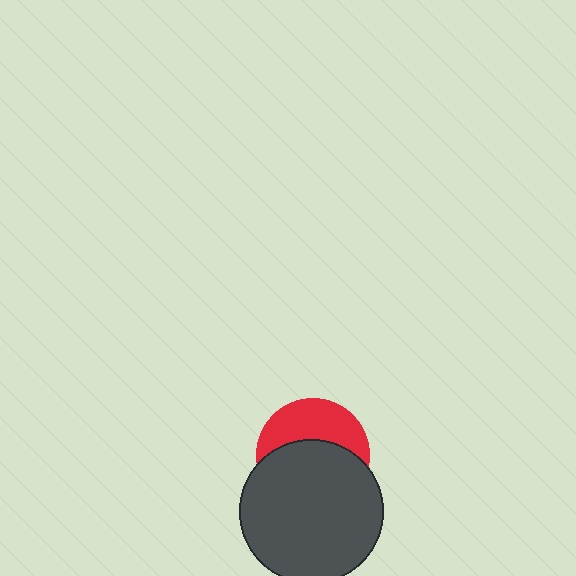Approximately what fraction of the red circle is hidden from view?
Roughly 59% of the red circle is hidden behind the dark gray circle.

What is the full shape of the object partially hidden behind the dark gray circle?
The partially hidden object is a red circle.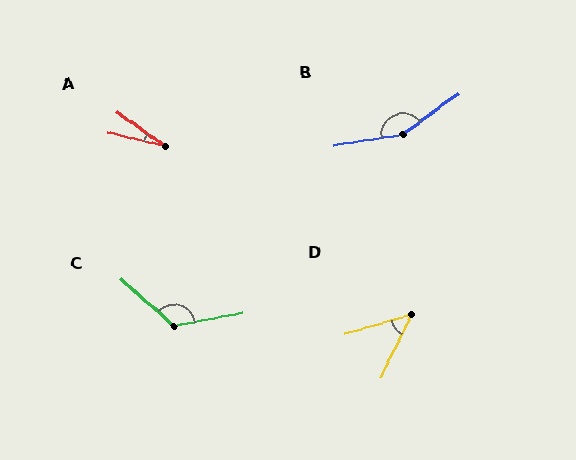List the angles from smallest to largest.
A (22°), D (48°), C (128°), B (152°).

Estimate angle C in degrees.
Approximately 128 degrees.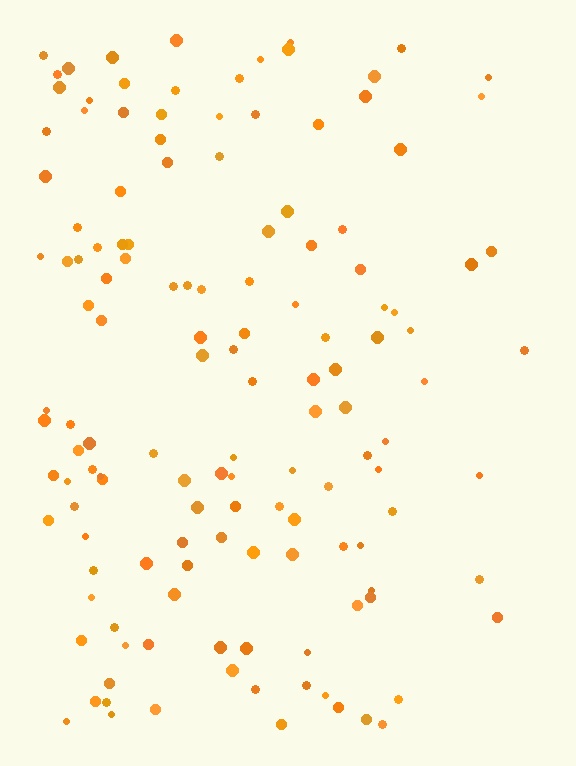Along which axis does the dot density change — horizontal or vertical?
Horizontal.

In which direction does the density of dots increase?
From right to left, with the left side densest.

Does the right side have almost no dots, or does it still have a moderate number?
Still a moderate number, just noticeably fewer than the left.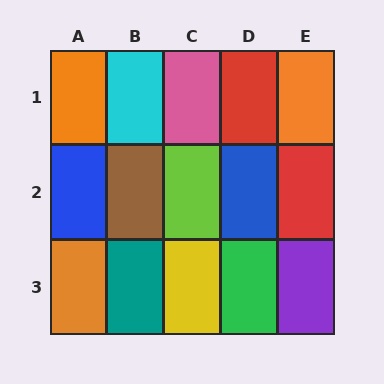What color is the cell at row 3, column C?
Yellow.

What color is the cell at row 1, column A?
Orange.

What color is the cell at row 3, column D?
Green.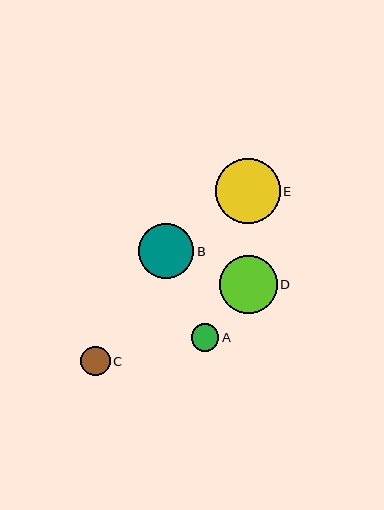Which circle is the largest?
Circle E is the largest with a size of approximately 65 pixels.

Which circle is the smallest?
Circle A is the smallest with a size of approximately 27 pixels.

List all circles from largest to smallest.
From largest to smallest: E, D, B, C, A.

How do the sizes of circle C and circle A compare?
Circle C and circle A are approximately the same size.